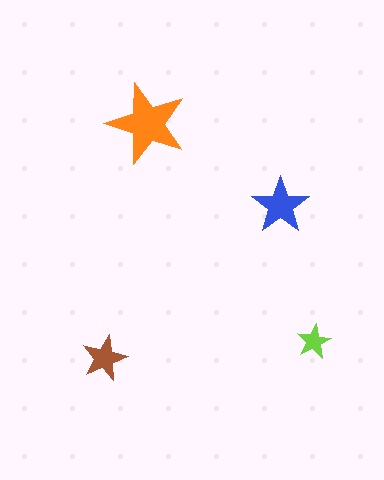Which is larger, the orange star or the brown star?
The orange one.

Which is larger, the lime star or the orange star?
The orange one.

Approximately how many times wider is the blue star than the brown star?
About 1.5 times wider.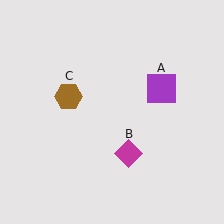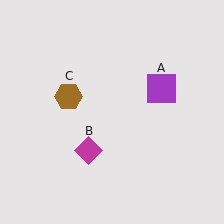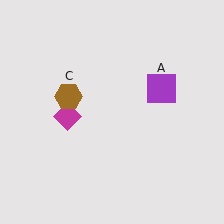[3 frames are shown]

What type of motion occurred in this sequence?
The magenta diamond (object B) rotated clockwise around the center of the scene.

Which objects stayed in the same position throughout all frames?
Purple square (object A) and brown hexagon (object C) remained stationary.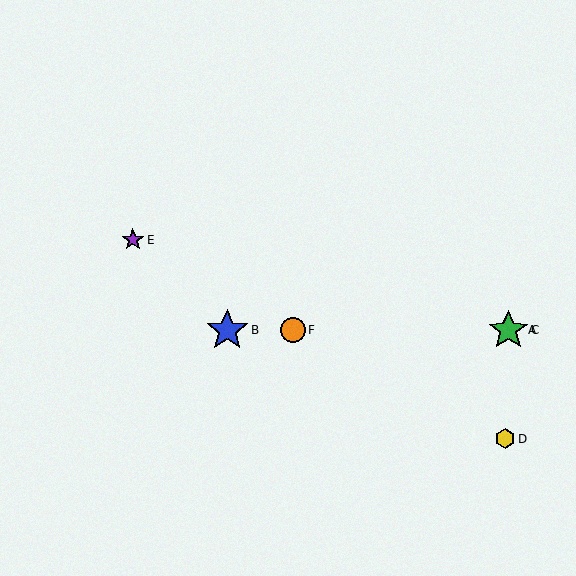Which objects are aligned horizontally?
Objects A, B, C, F are aligned horizontally.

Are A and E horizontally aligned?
No, A is at y≈330 and E is at y≈240.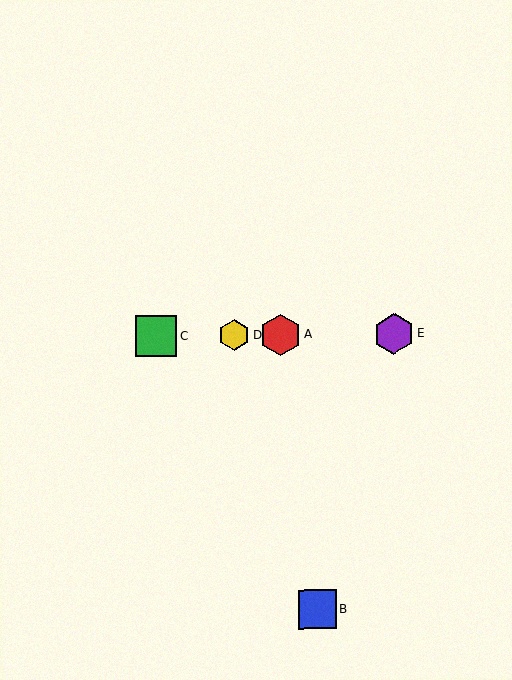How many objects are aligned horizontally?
4 objects (A, C, D, E) are aligned horizontally.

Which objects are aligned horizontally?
Objects A, C, D, E are aligned horizontally.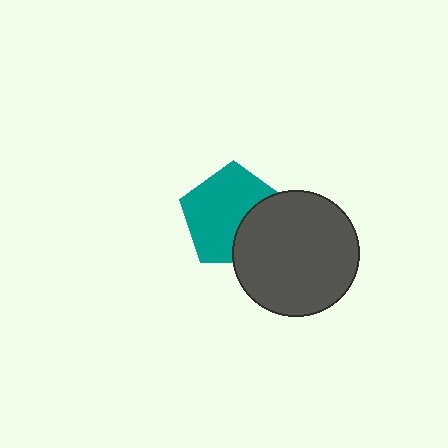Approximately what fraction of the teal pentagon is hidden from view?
Roughly 32% of the teal pentagon is hidden behind the dark gray circle.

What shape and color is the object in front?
The object in front is a dark gray circle.